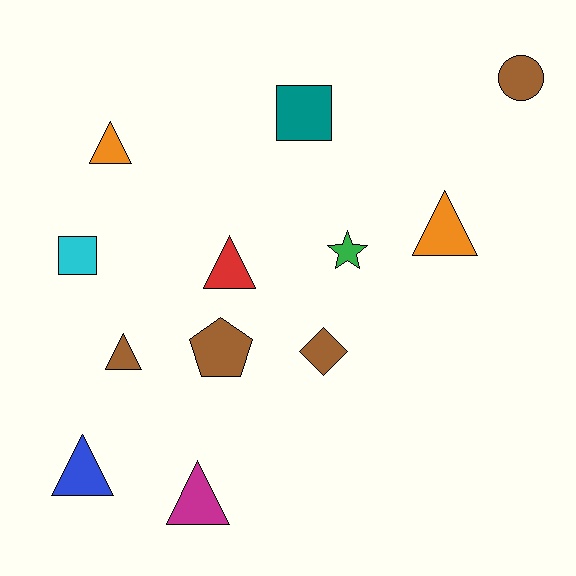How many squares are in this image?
There are 2 squares.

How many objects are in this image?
There are 12 objects.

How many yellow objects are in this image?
There are no yellow objects.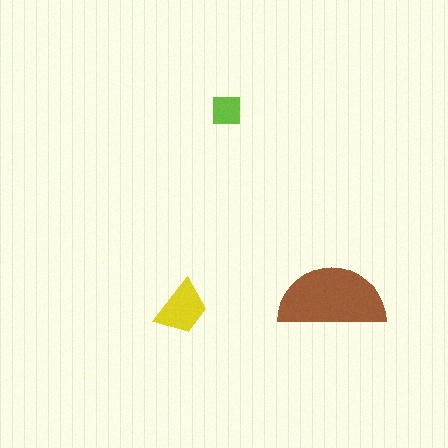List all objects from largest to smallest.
The brown semicircle, the yellow trapezoid, the lime square.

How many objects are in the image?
There are 3 objects in the image.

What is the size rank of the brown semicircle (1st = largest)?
1st.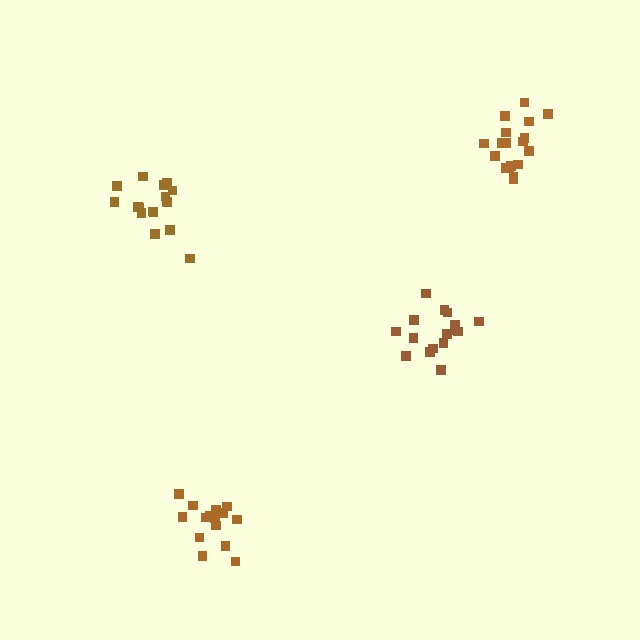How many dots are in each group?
Group 1: 16 dots, Group 2: 16 dots, Group 3: 15 dots, Group 4: 18 dots (65 total).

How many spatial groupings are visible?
There are 4 spatial groupings.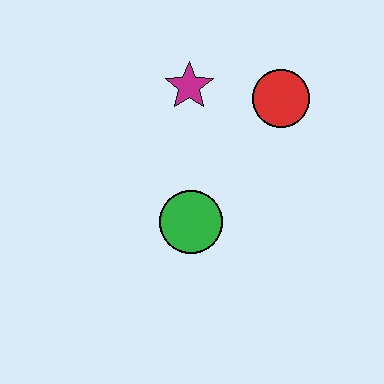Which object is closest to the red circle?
The magenta star is closest to the red circle.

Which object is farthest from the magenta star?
The green circle is farthest from the magenta star.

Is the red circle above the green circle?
Yes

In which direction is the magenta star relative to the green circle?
The magenta star is above the green circle.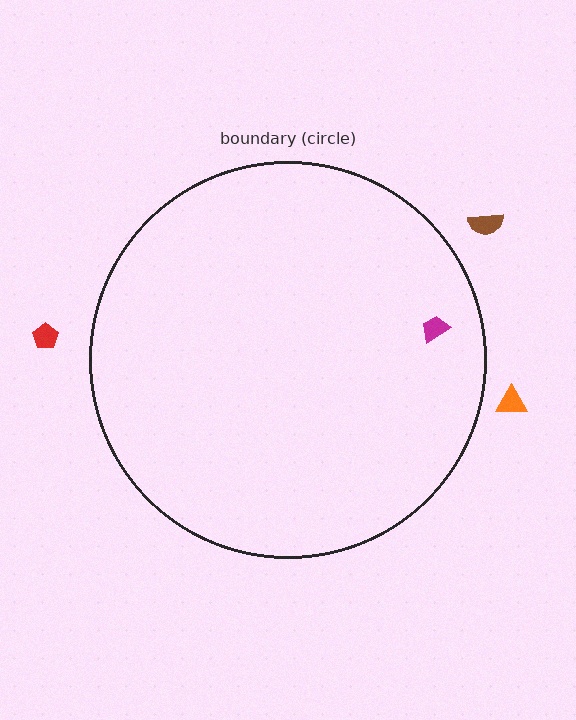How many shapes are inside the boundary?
1 inside, 3 outside.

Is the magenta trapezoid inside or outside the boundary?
Inside.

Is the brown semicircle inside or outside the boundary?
Outside.